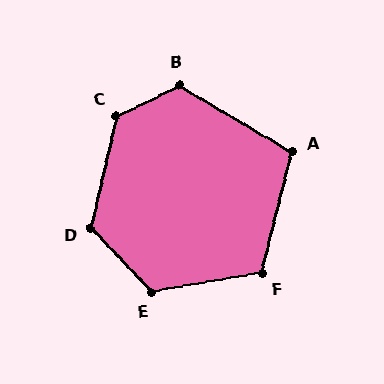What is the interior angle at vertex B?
Approximately 123 degrees (obtuse).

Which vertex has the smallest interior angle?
A, at approximately 107 degrees.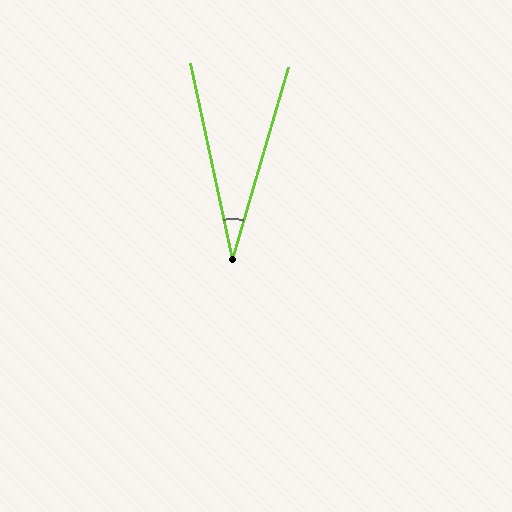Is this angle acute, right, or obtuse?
It is acute.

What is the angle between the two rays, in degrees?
Approximately 28 degrees.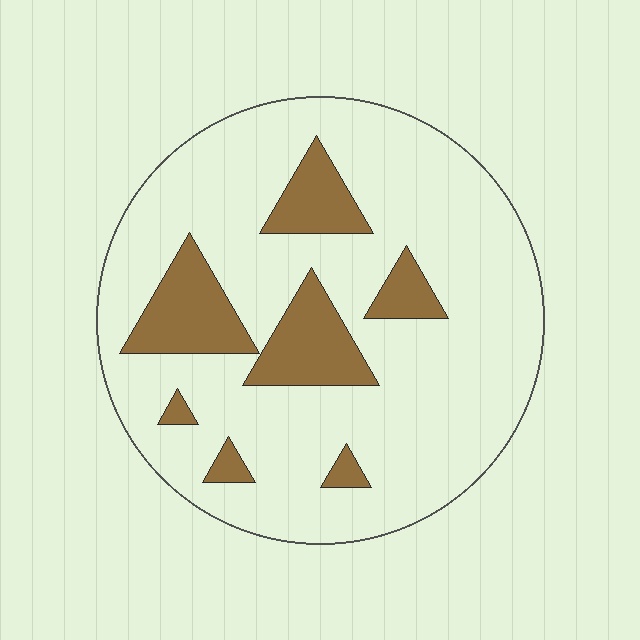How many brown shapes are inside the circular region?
7.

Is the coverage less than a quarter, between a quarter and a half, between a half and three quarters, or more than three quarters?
Less than a quarter.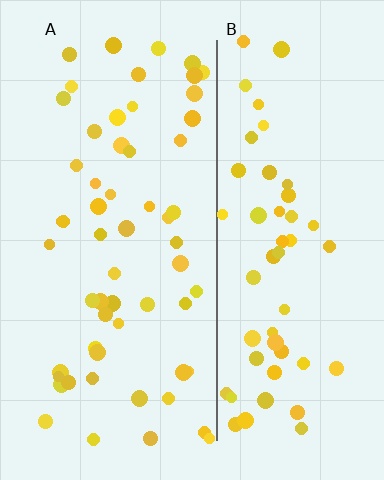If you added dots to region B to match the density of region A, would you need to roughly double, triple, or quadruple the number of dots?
Approximately double.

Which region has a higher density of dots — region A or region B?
A (the left).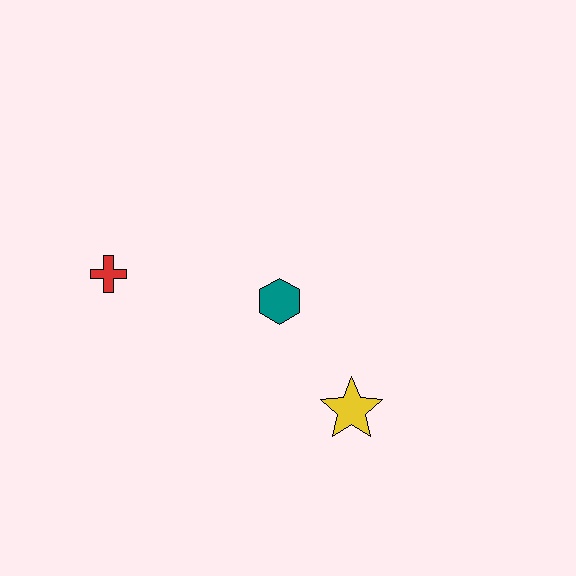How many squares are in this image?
There are no squares.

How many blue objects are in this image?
There are no blue objects.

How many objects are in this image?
There are 3 objects.